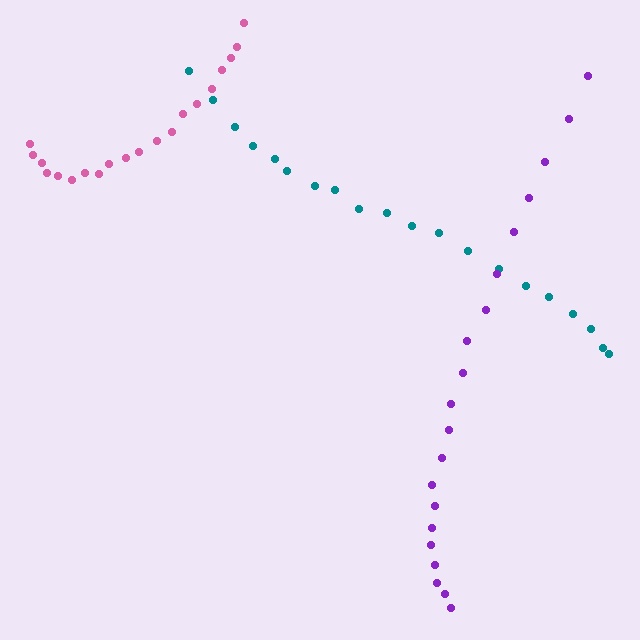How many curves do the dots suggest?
There are 3 distinct paths.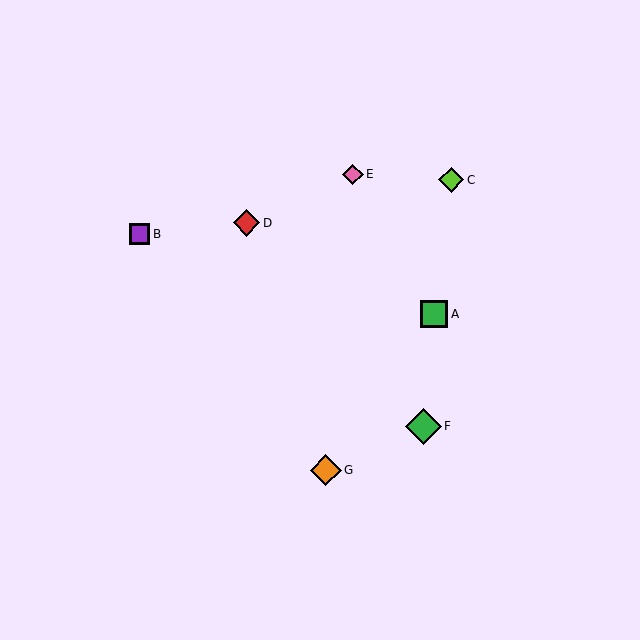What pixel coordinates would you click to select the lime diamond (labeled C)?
Click at (451, 180) to select the lime diamond C.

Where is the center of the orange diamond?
The center of the orange diamond is at (326, 470).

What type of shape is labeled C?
Shape C is a lime diamond.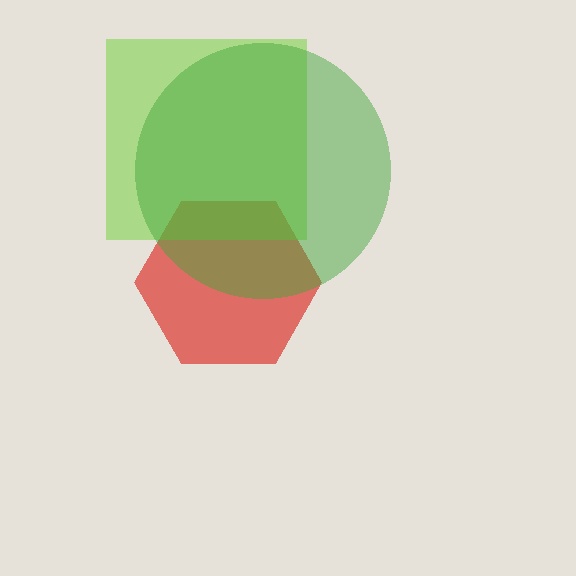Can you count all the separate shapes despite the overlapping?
Yes, there are 3 separate shapes.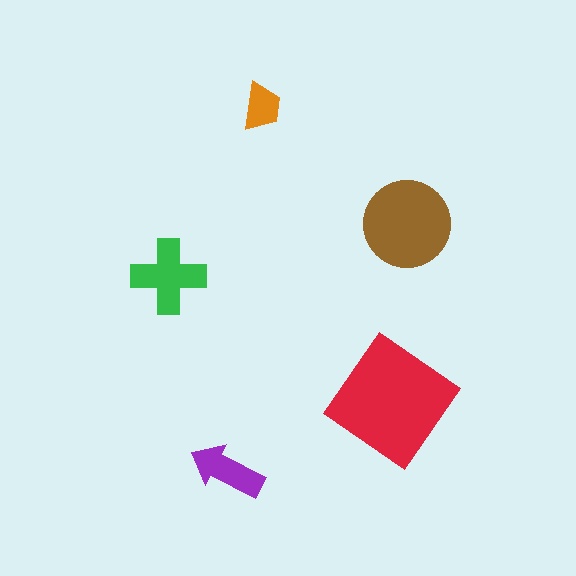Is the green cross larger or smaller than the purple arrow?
Larger.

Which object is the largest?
The red diamond.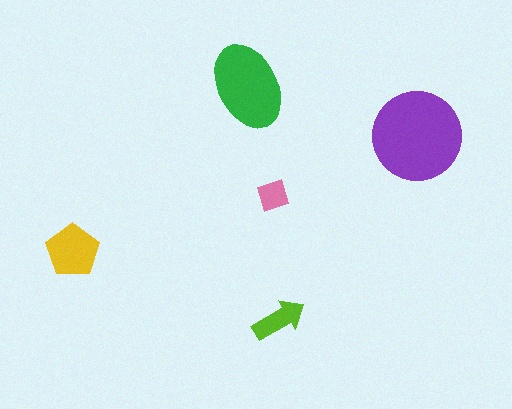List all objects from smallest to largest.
The pink square, the lime arrow, the yellow pentagon, the green ellipse, the purple circle.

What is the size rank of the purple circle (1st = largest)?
1st.